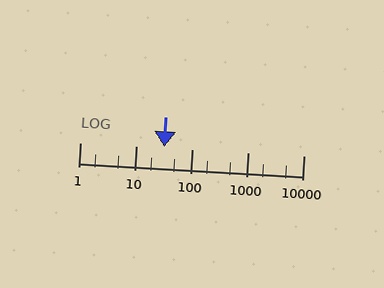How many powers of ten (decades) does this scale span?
The scale spans 4 decades, from 1 to 10000.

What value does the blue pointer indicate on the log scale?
The pointer indicates approximately 32.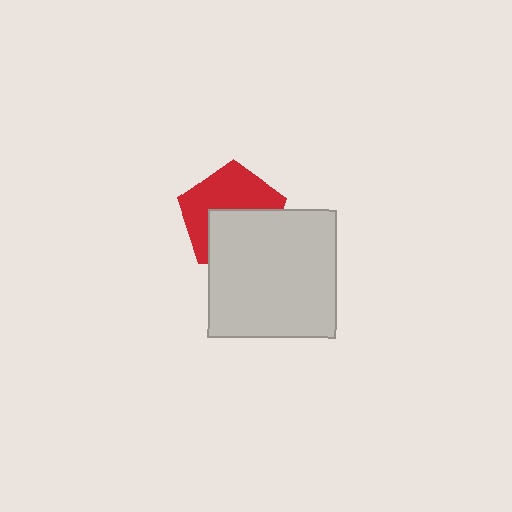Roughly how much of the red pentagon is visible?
About half of it is visible (roughly 54%).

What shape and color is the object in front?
The object in front is a light gray square.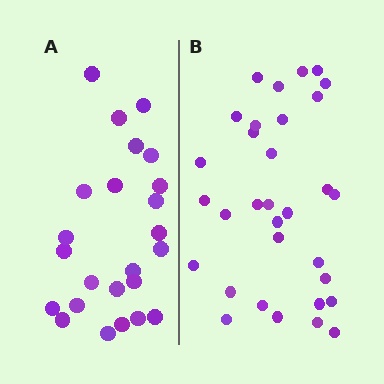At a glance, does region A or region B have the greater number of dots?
Region B (the right region) has more dots.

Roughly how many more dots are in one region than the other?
Region B has roughly 8 or so more dots than region A.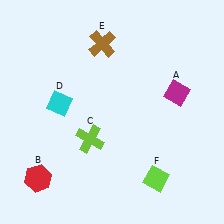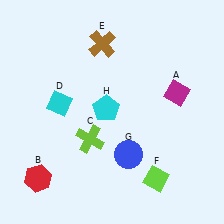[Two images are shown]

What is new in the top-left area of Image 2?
A cyan pentagon (H) was added in the top-left area of Image 2.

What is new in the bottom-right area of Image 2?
A blue circle (G) was added in the bottom-right area of Image 2.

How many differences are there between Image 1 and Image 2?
There are 2 differences between the two images.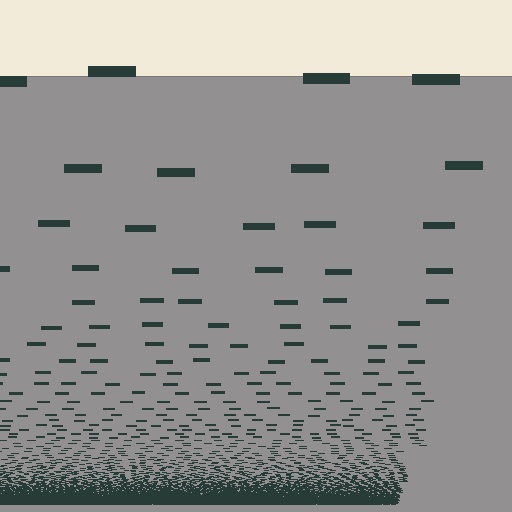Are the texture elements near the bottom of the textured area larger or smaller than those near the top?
Smaller. The gradient is inverted — elements near the bottom are smaller and denser.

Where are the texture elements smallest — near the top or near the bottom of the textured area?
Near the bottom.